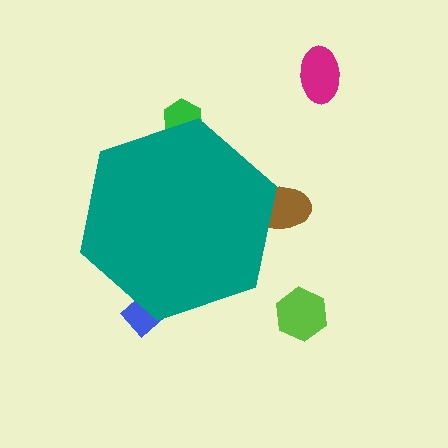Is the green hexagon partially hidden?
Yes, the green hexagon is partially hidden behind the teal hexagon.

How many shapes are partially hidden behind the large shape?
3 shapes are partially hidden.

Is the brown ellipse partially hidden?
Yes, the brown ellipse is partially hidden behind the teal hexagon.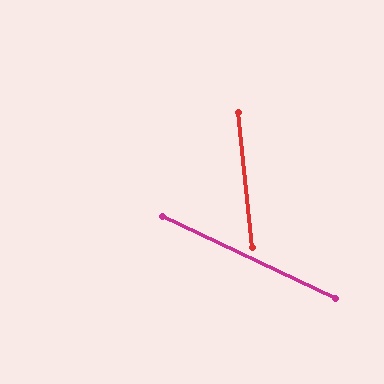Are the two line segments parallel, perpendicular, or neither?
Neither parallel nor perpendicular — they differ by about 59°.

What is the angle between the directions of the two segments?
Approximately 59 degrees.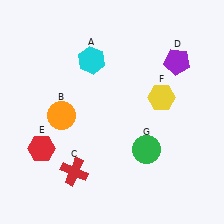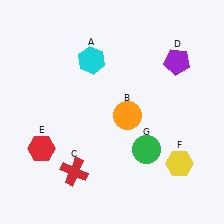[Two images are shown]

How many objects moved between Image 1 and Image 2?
2 objects moved between the two images.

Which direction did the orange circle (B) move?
The orange circle (B) moved right.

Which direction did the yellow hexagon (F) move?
The yellow hexagon (F) moved down.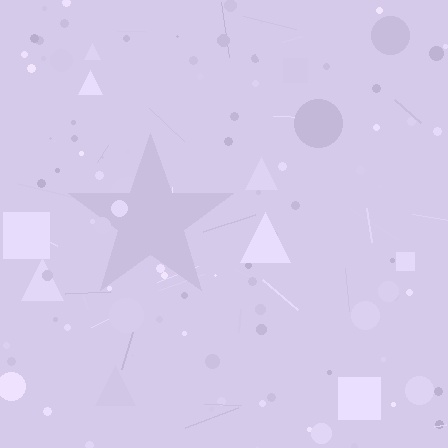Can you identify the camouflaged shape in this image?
The camouflaged shape is a star.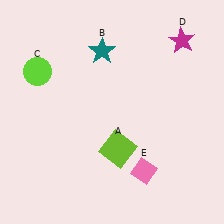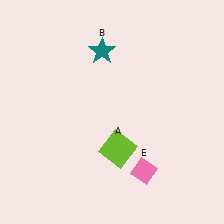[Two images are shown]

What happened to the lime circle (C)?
The lime circle (C) was removed in Image 2. It was in the top-left area of Image 1.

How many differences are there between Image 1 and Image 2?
There are 2 differences between the two images.